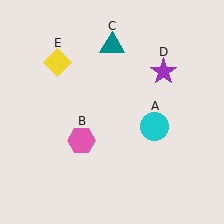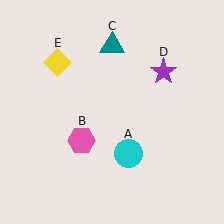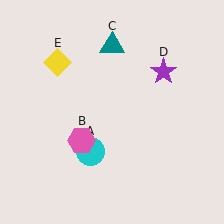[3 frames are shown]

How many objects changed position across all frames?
1 object changed position: cyan circle (object A).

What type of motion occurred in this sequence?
The cyan circle (object A) rotated clockwise around the center of the scene.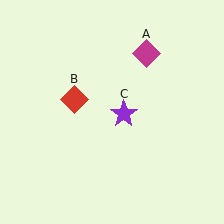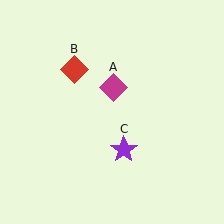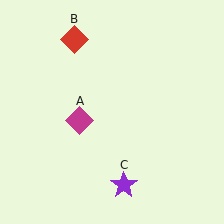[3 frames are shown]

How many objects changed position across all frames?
3 objects changed position: magenta diamond (object A), red diamond (object B), purple star (object C).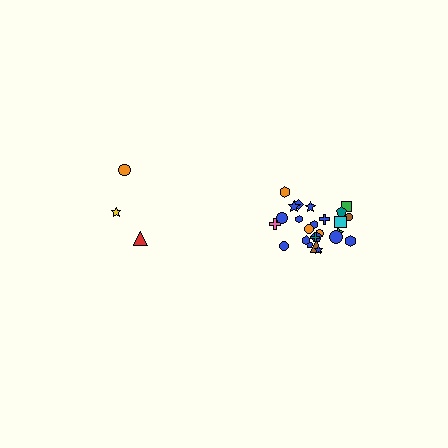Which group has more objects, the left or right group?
The right group.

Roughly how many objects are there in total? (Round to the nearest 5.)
Roughly 30 objects in total.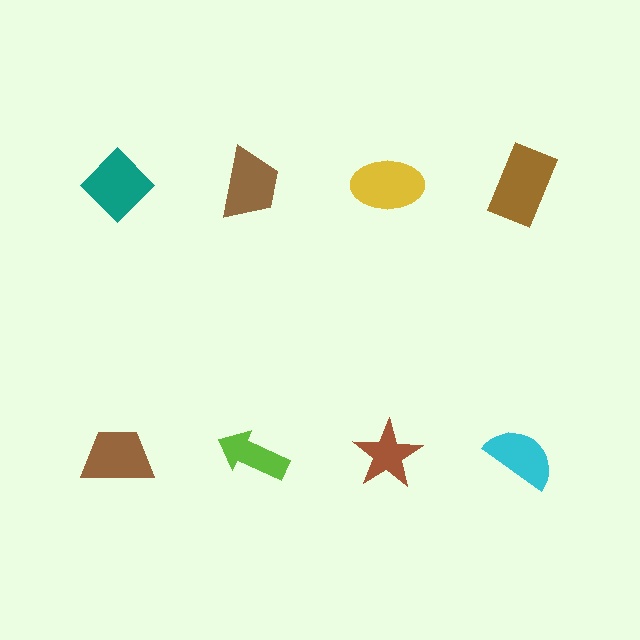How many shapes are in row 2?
4 shapes.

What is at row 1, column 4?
A brown rectangle.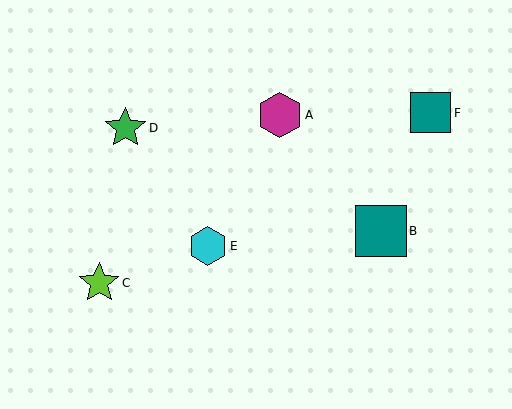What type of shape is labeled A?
Shape A is a magenta hexagon.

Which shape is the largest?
The teal square (labeled B) is the largest.